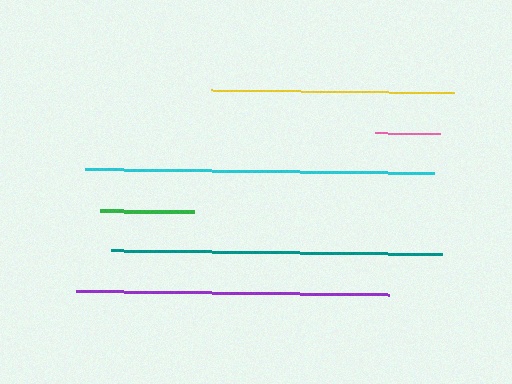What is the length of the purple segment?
The purple segment is approximately 313 pixels long.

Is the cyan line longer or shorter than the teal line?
The cyan line is longer than the teal line.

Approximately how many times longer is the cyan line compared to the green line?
The cyan line is approximately 3.7 times the length of the green line.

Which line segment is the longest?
The cyan line is the longest at approximately 349 pixels.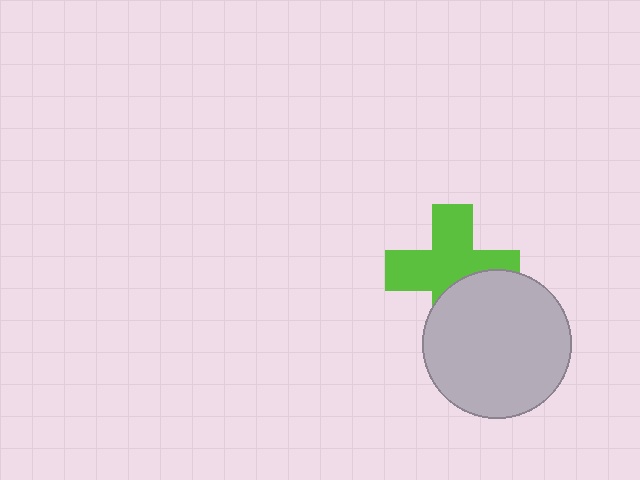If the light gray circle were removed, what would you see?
You would see the complete lime cross.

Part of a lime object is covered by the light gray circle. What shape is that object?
It is a cross.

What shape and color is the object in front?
The object in front is a light gray circle.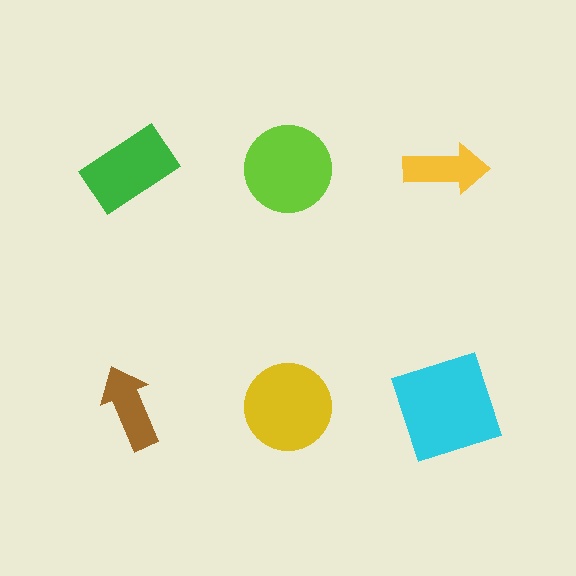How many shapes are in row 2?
3 shapes.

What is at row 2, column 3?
A cyan square.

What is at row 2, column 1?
A brown arrow.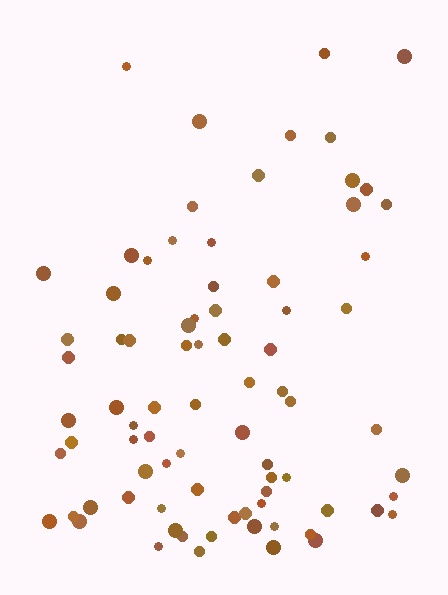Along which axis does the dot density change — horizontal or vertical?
Vertical.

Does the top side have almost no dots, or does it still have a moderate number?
Still a moderate number, just noticeably fewer than the bottom.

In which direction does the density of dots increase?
From top to bottom, with the bottom side densest.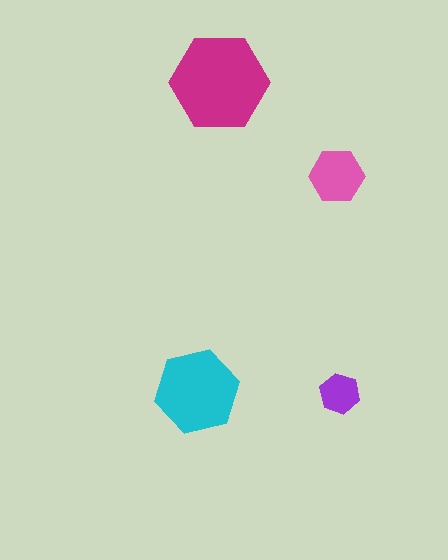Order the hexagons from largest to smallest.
the magenta one, the cyan one, the pink one, the purple one.